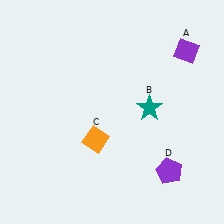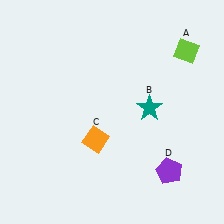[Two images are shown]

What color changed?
The diamond (A) changed from purple in Image 1 to lime in Image 2.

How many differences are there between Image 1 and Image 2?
There is 1 difference between the two images.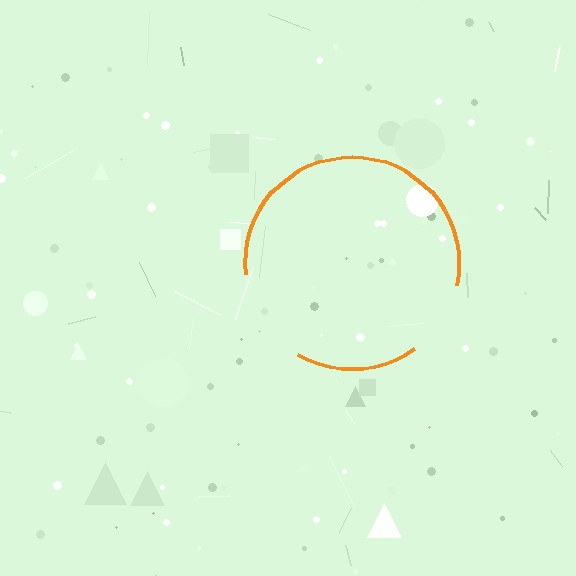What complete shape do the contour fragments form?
The contour fragments form a circle.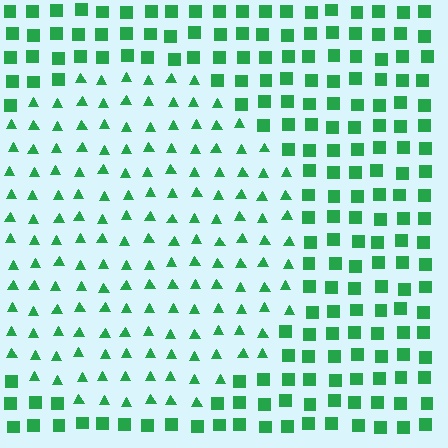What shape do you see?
I see a circle.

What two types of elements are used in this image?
The image uses triangles inside the circle region and squares outside it.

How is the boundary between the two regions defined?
The boundary is defined by a change in element shape: triangles inside vs. squares outside. All elements share the same color and spacing.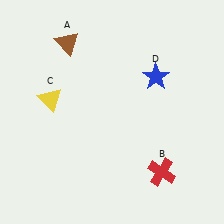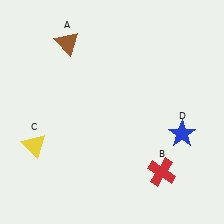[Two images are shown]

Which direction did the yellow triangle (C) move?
The yellow triangle (C) moved down.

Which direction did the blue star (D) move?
The blue star (D) moved down.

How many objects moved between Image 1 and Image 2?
2 objects moved between the two images.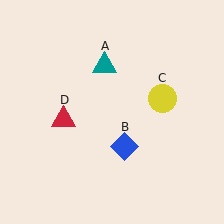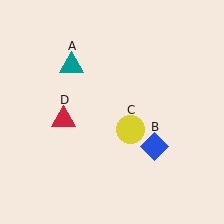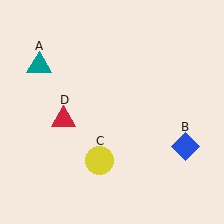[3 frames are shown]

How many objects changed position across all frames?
3 objects changed position: teal triangle (object A), blue diamond (object B), yellow circle (object C).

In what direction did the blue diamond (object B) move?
The blue diamond (object B) moved right.